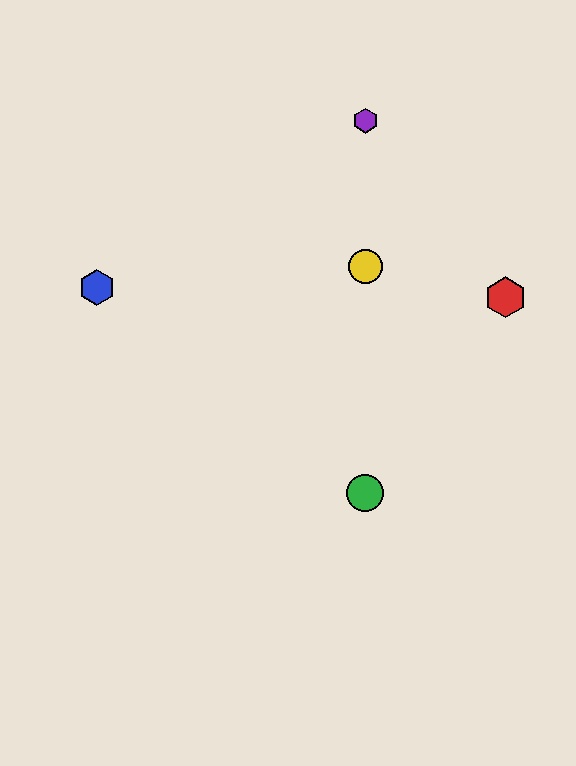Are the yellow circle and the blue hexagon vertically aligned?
No, the yellow circle is at x≈365 and the blue hexagon is at x≈97.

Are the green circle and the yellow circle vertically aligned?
Yes, both are at x≈365.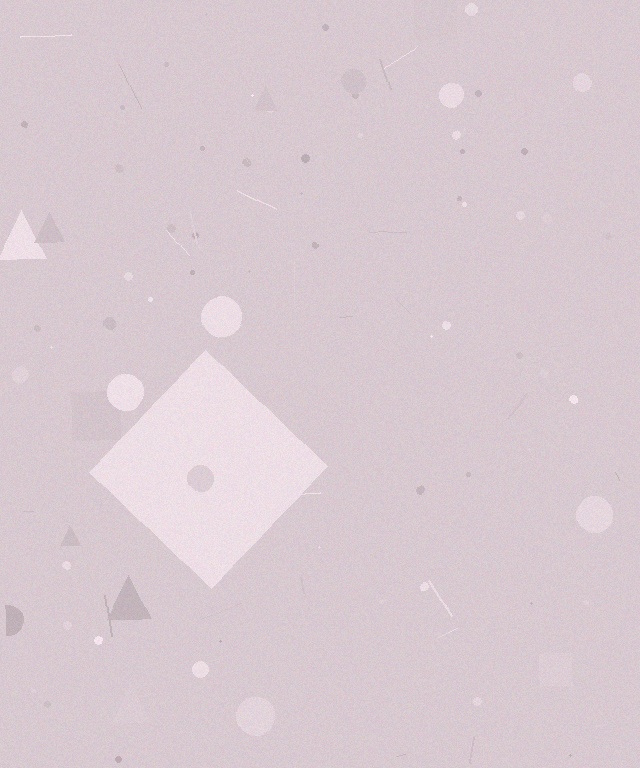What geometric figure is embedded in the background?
A diamond is embedded in the background.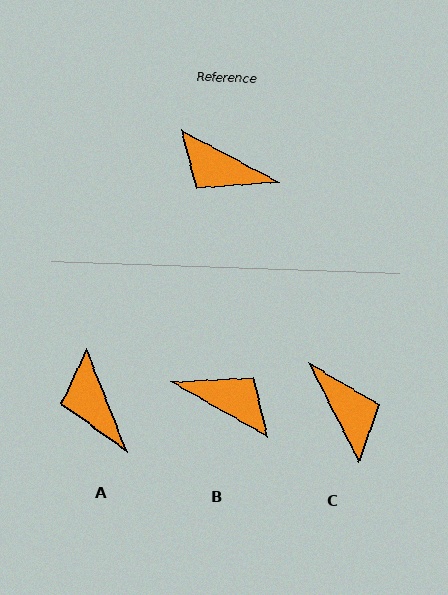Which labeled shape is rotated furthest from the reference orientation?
B, about 179 degrees away.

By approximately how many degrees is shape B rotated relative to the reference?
Approximately 179 degrees counter-clockwise.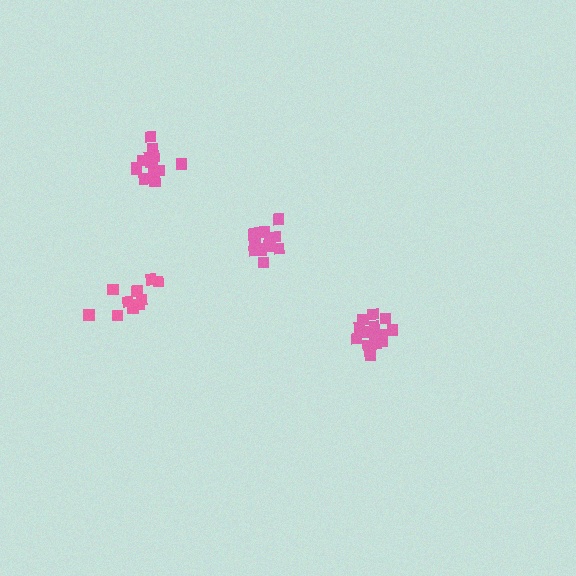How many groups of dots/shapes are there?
There are 4 groups.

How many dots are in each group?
Group 1: 16 dots, Group 2: 11 dots, Group 3: 14 dots, Group 4: 15 dots (56 total).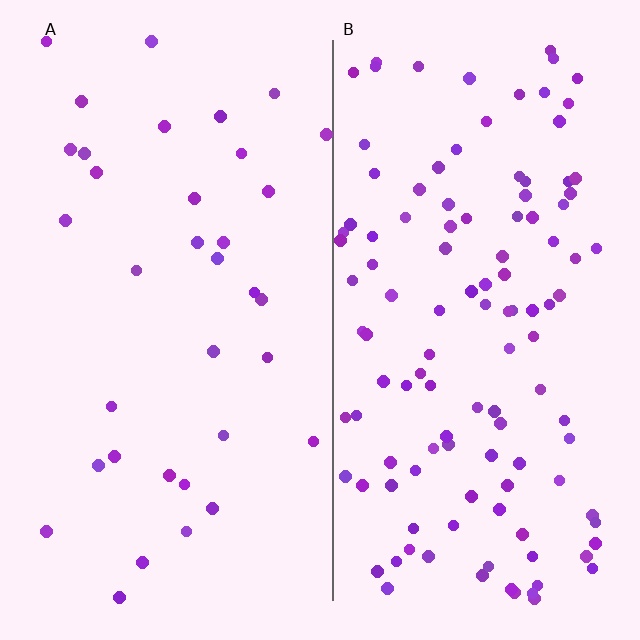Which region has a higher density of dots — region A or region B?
B (the right).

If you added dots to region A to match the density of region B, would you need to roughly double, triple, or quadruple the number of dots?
Approximately triple.